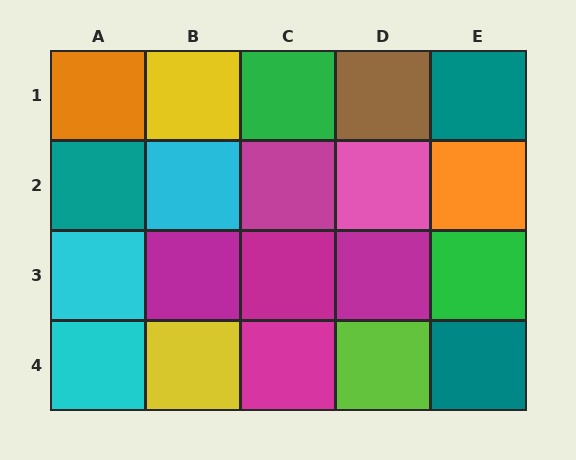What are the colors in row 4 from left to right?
Cyan, yellow, magenta, lime, teal.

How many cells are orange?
2 cells are orange.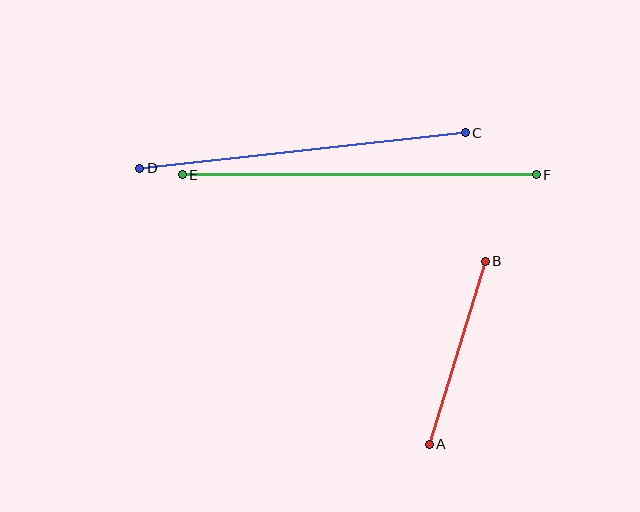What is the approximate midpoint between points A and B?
The midpoint is at approximately (457, 353) pixels.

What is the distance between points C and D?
The distance is approximately 327 pixels.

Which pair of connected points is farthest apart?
Points E and F are farthest apart.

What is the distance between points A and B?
The distance is approximately 191 pixels.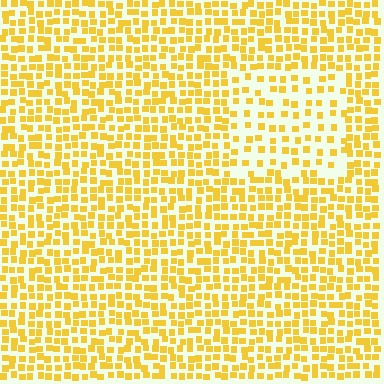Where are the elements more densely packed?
The elements are more densely packed outside the rectangle boundary.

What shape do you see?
I see a rectangle.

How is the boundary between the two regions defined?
The boundary is defined by a change in element density (approximately 1.9x ratio). All elements are the same color, size, and shape.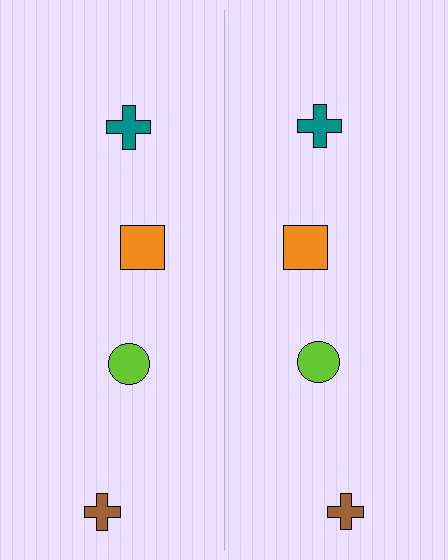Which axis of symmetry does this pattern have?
The pattern has a vertical axis of symmetry running through the center of the image.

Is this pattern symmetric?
Yes, this pattern has bilateral (reflection) symmetry.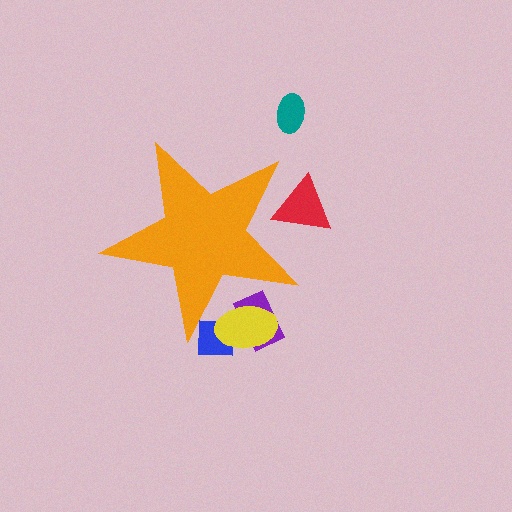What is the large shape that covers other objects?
An orange star.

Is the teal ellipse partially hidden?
No, the teal ellipse is fully visible.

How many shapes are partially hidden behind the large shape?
4 shapes are partially hidden.